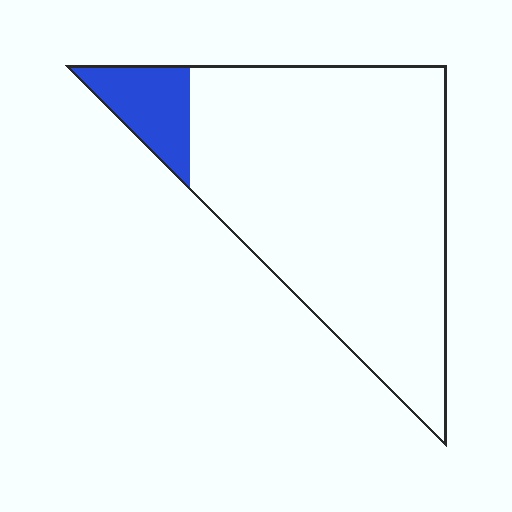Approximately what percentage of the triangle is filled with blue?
Approximately 10%.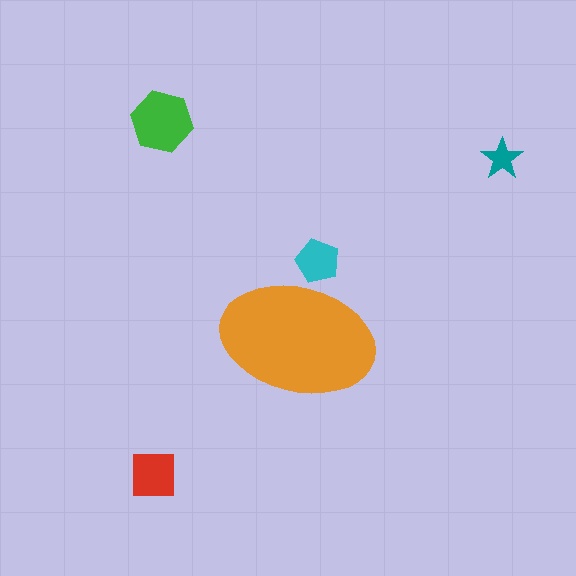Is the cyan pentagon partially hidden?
Yes, the cyan pentagon is partially hidden behind the orange ellipse.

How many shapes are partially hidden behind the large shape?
1 shape is partially hidden.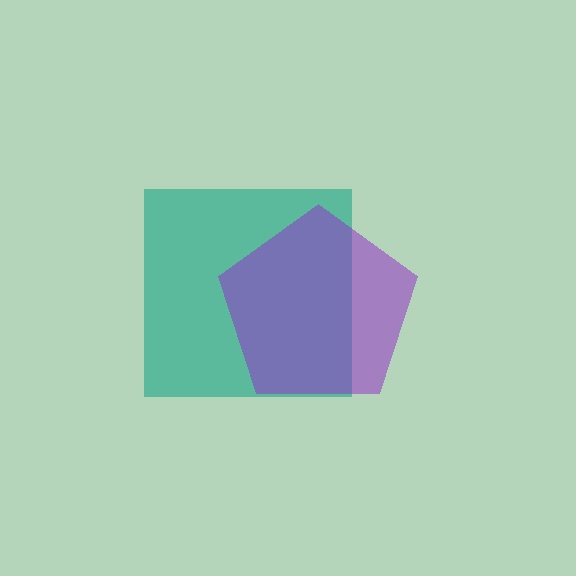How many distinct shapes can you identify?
There are 2 distinct shapes: a teal square, a purple pentagon.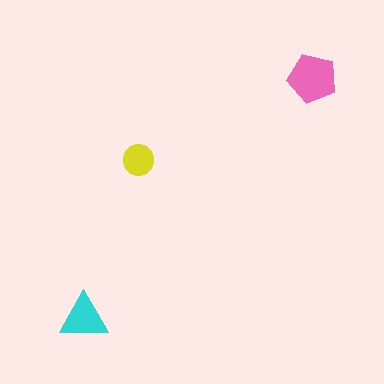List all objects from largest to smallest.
The pink pentagon, the cyan triangle, the yellow circle.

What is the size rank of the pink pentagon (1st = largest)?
1st.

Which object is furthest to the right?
The pink pentagon is rightmost.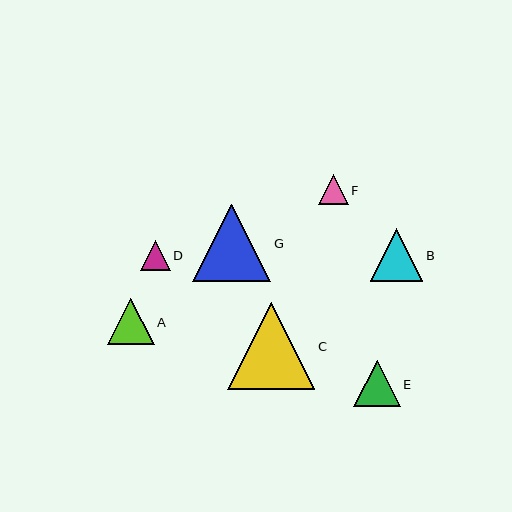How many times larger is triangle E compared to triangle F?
Triangle E is approximately 1.5 times the size of triangle F.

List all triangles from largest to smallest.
From largest to smallest: C, G, B, A, E, F, D.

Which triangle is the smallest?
Triangle D is the smallest with a size of approximately 30 pixels.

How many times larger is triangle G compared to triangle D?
Triangle G is approximately 2.6 times the size of triangle D.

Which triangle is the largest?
Triangle C is the largest with a size of approximately 87 pixels.